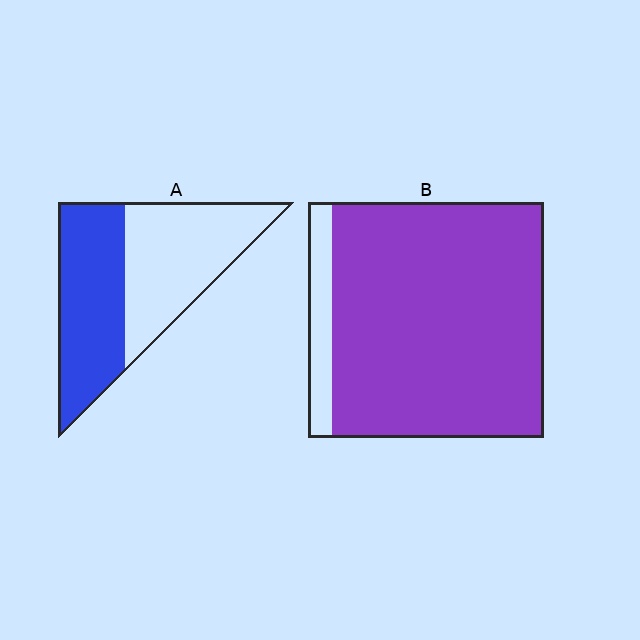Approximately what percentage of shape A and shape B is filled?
A is approximately 50% and B is approximately 90%.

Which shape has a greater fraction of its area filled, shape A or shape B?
Shape B.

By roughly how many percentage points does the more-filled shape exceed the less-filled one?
By roughly 40 percentage points (B over A).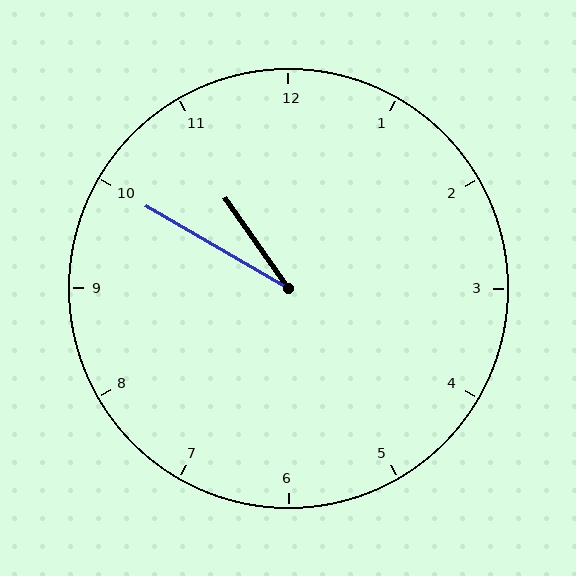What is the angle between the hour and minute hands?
Approximately 25 degrees.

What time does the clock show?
10:50.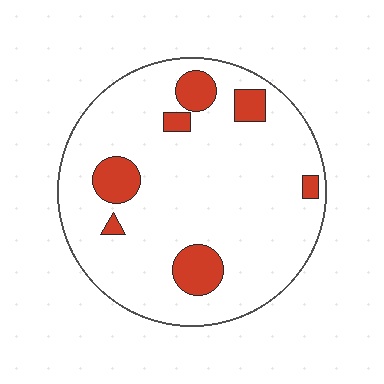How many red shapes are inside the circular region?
7.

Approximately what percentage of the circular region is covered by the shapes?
Approximately 15%.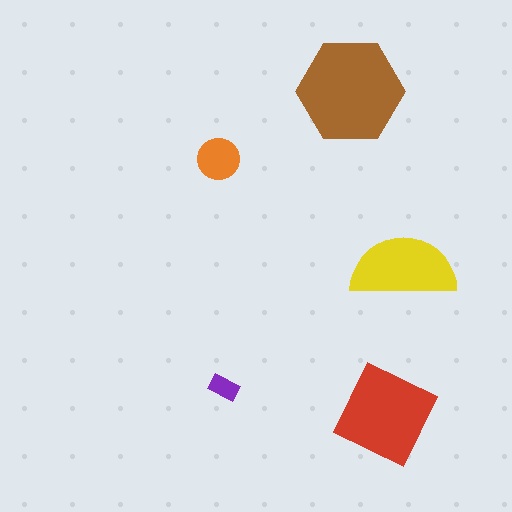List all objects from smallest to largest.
The purple rectangle, the orange circle, the yellow semicircle, the red diamond, the brown hexagon.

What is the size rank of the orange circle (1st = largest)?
4th.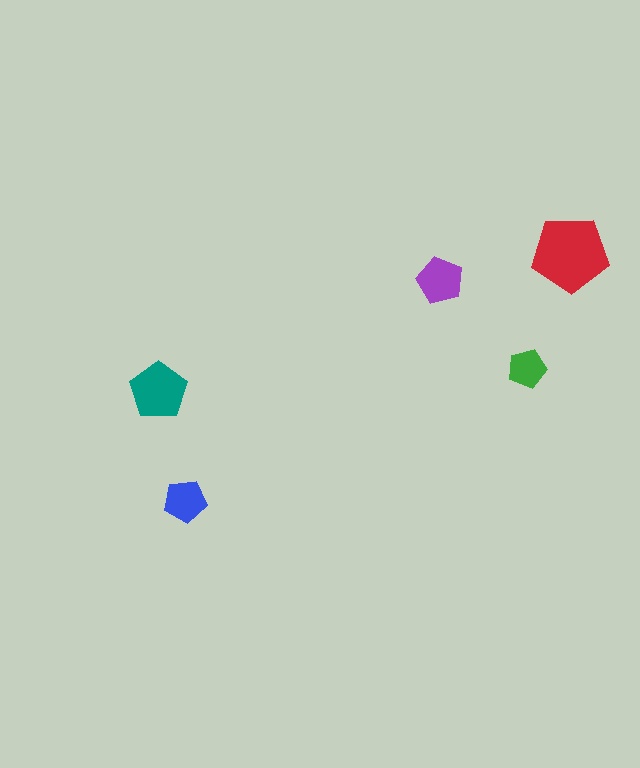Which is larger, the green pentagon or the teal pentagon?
The teal one.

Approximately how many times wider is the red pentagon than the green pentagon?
About 2 times wider.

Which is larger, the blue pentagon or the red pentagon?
The red one.